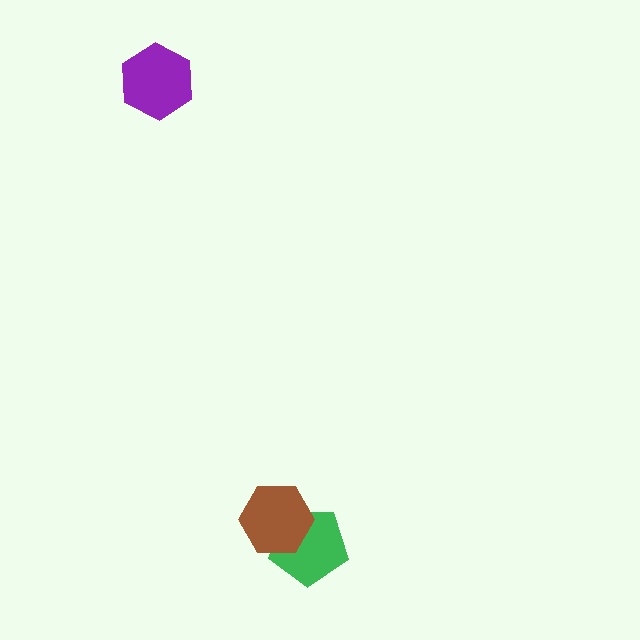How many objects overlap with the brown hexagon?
1 object overlaps with the brown hexagon.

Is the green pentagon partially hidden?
Yes, it is partially covered by another shape.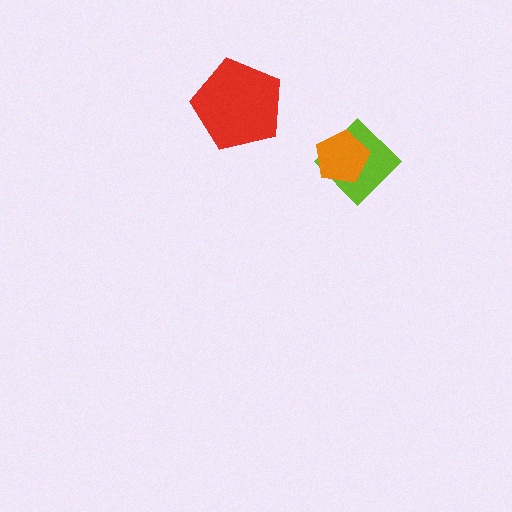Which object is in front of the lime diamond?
The orange pentagon is in front of the lime diamond.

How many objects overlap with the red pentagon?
0 objects overlap with the red pentagon.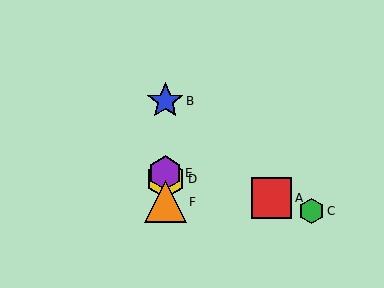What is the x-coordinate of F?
Object F is at x≈165.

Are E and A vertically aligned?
No, E is at x≈165 and A is at x≈272.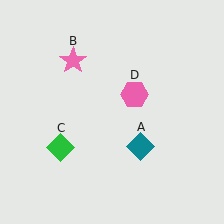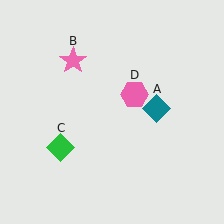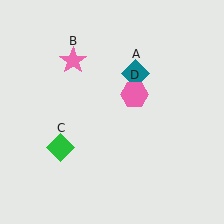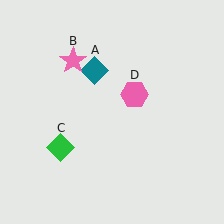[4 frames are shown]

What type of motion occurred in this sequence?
The teal diamond (object A) rotated counterclockwise around the center of the scene.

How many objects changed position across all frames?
1 object changed position: teal diamond (object A).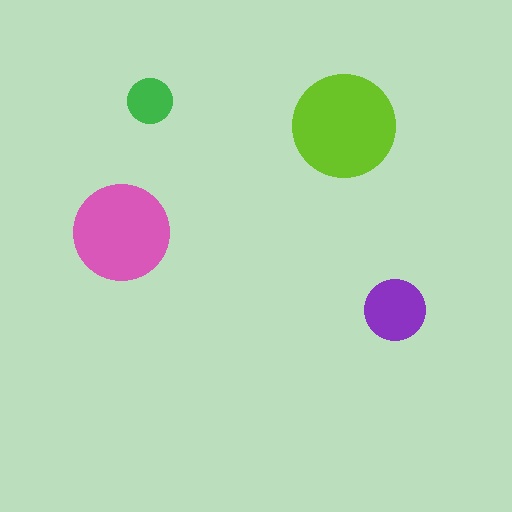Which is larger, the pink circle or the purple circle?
The pink one.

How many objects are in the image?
There are 4 objects in the image.